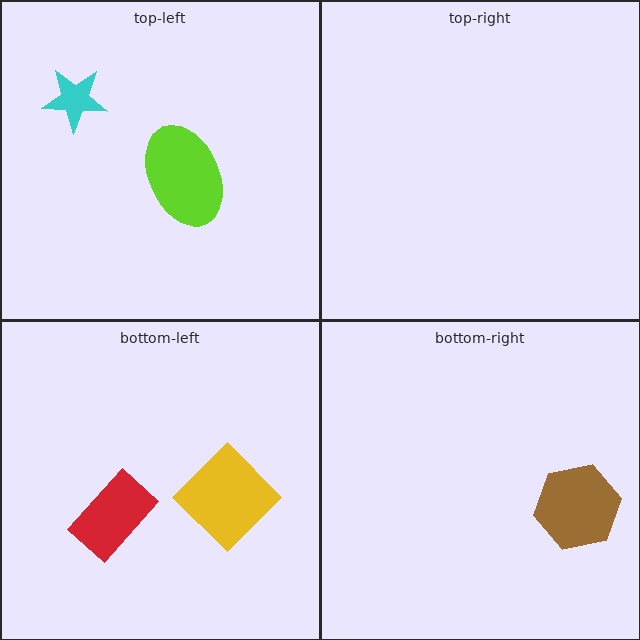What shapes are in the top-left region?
The cyan star, the lime ellipse.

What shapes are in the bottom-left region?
The red rectangle, the yellow diamond.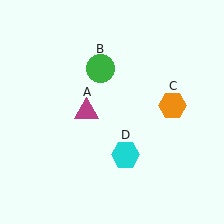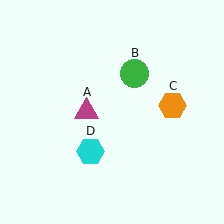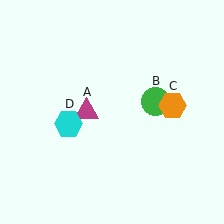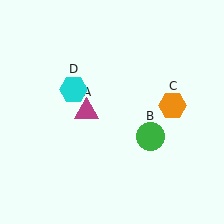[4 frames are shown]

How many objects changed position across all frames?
2 objects changed position: green circle (object B), cyan hexagon (object D).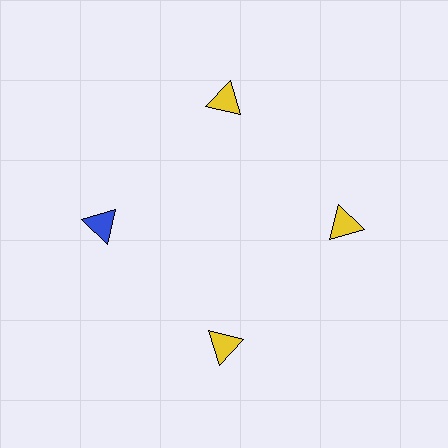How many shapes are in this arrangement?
There are 4 shapes arranged in a ring pattern.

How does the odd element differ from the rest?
It has a different color: blue instead of yellow.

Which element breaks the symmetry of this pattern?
The blue triangle at roughly the 9 o'clock position breaks the symmetry. All other shapes are yellow triangles.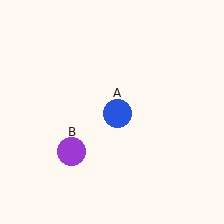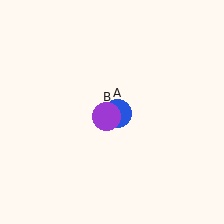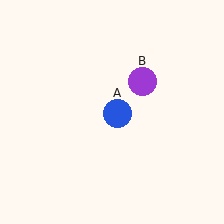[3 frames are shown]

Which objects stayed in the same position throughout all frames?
Blue circle (object A) remained stationary.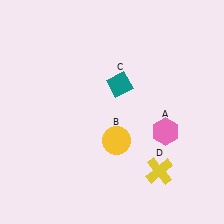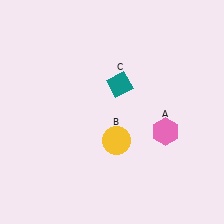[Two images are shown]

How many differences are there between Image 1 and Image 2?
There is 1 difference between the two images.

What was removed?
The yellow cross (D) was removed in Image 2.